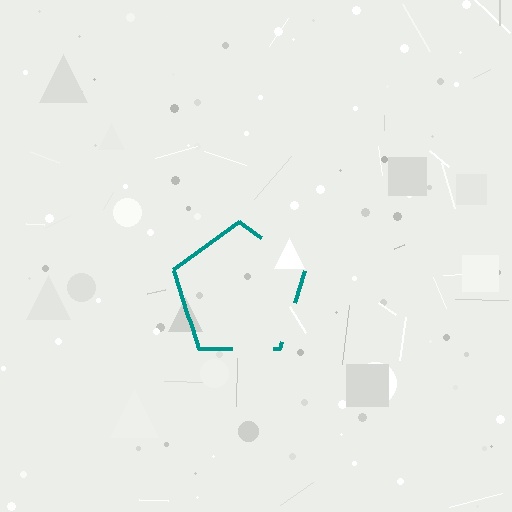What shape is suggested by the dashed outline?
The dashed outline suggests a pentagon.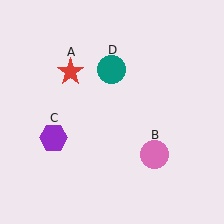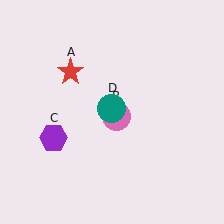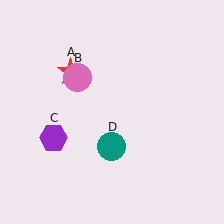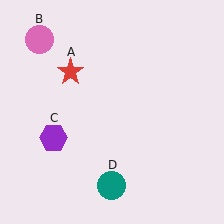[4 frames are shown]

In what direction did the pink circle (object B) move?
The pink circle (object B) moved up and to the left.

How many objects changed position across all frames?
2 objects changed position: pink circle (object B), teal circle (object D).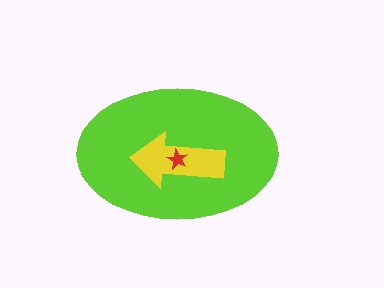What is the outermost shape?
The lime ellipse.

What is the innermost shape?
The red star.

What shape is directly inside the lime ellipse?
The yellow arrow.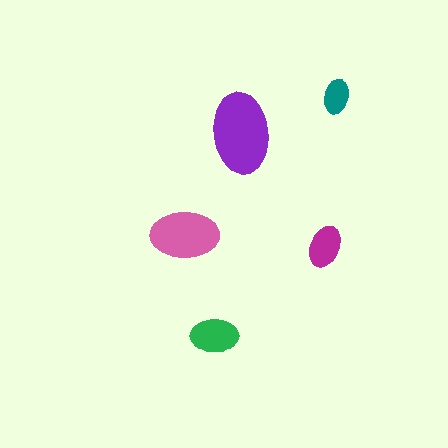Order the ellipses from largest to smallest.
the purple one, the pink one, the green one, the magenta one, the teal one.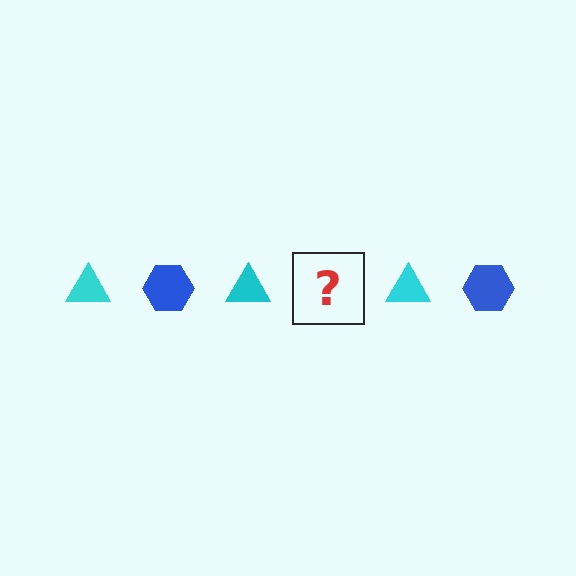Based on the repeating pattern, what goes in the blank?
The blank should be a blue hexagon.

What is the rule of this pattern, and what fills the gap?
The rule is that the pattern alternates between cyan triangle and blue hexagon. The gap should be filled with a blue hexagon.